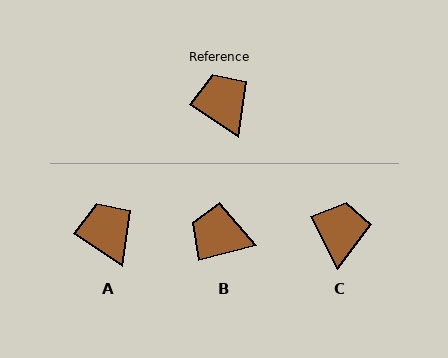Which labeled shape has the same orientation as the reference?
A.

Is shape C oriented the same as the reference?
No, it is off by about 29 degrees.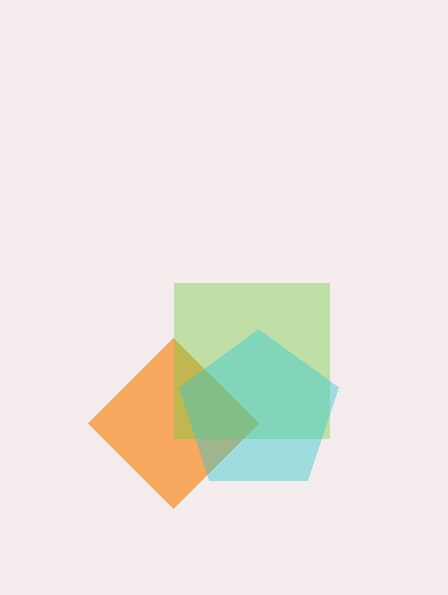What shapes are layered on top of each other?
The layered shapes are: an orange diamond, a lime square, a cyan pentagon.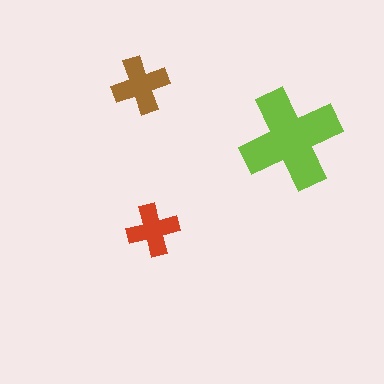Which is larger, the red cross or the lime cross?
The lime one.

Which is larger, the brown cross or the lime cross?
The lime one.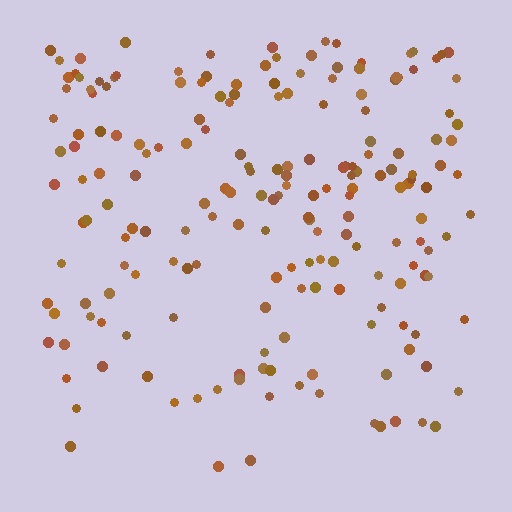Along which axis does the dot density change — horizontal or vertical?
Vertical.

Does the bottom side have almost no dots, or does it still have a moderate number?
Still a moderate number, just noticeably fewer than the top.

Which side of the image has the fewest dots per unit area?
The bottom.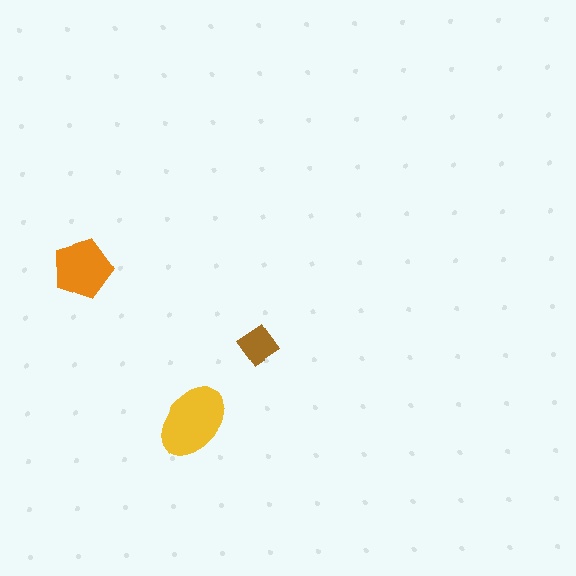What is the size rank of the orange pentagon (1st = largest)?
2nd.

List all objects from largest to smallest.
The yellow ellipse, the orange pentagon, the brown diamond.